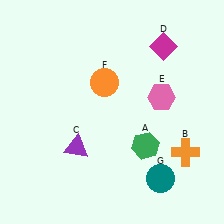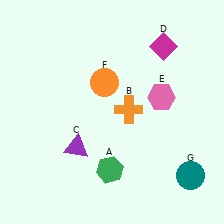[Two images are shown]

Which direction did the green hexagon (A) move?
The green hexagon (A) moved left.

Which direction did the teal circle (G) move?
The teal circle (G) moved right.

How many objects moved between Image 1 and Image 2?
3 objects moved between the two images.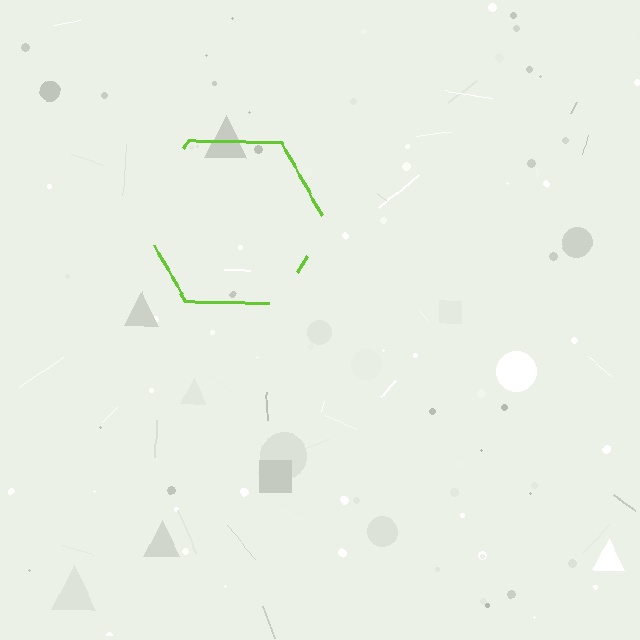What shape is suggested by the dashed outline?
The dashed outline suggests a hexagon.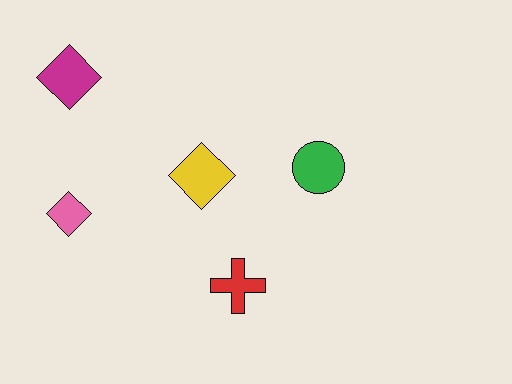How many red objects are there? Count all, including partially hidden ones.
There is 1 red object.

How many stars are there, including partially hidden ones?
There are no stars.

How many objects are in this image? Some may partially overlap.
There are 5 objects.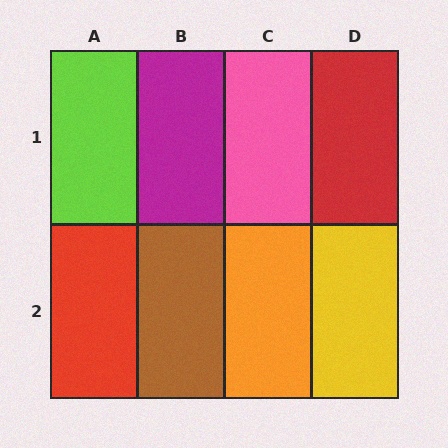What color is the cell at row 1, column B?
Magenta.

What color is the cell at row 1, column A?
Lime.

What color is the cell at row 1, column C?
Pink.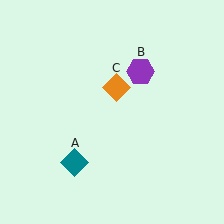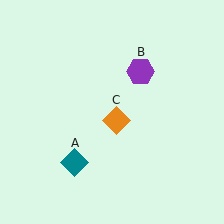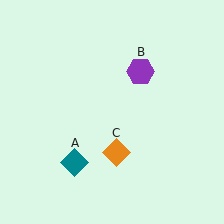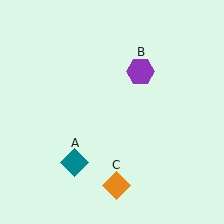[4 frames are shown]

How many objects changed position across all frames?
1 object changed position: orange diamond (object C).